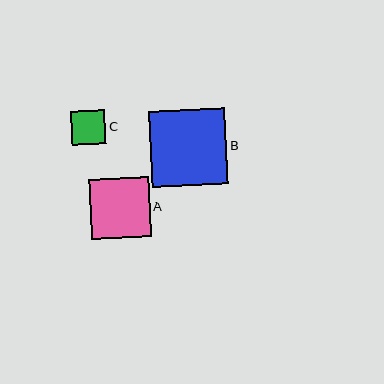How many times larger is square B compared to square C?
Square B is approximately 2.3 times the size of square C.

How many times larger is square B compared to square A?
Square B is approximately 1.3 times the size of square A.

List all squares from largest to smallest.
From largest to smallest: B, A, C.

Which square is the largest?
Square B is the largest with a size of approximately 77 pixels.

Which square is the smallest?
Square C is the smallest with a size of approximately 34 pixels.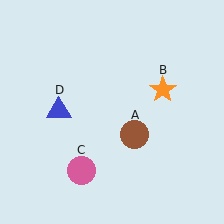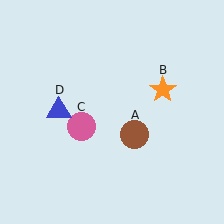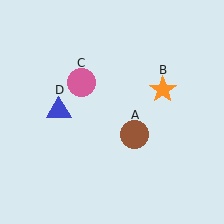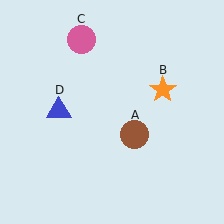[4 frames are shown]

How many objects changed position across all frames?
1 object changed position: pink circle (object C).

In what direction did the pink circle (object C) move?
The pink circle (object C) moved up.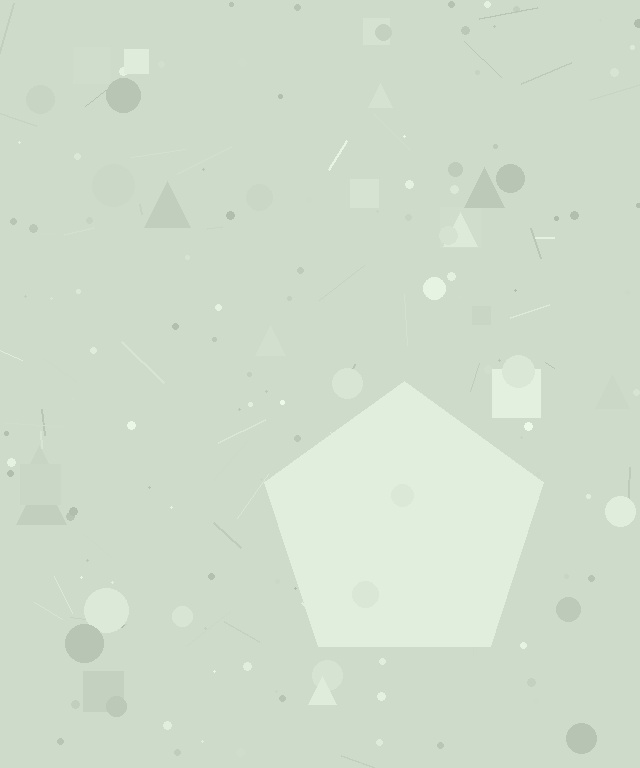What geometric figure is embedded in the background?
A pentagon is embedded in the background.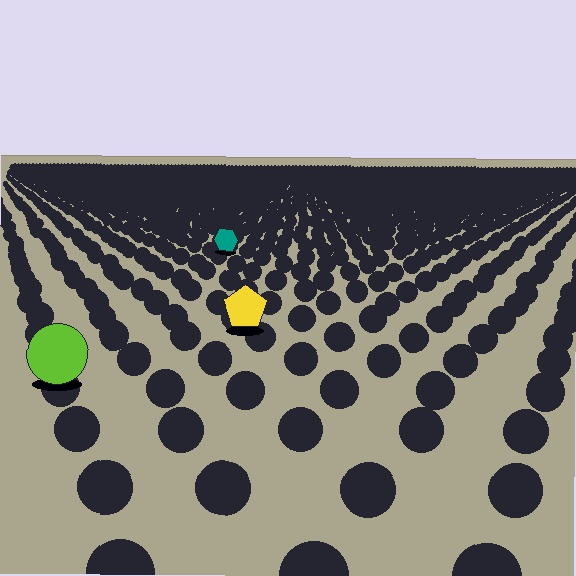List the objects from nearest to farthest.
From nearest to farthest: the lime circle, the yellow pentagon, the teal hexagon.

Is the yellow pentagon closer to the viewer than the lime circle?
No. The lime circle is closer — you can tell from the texture gradient: the ground texture is coarser near it.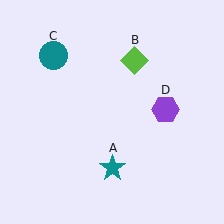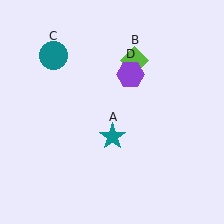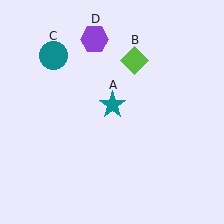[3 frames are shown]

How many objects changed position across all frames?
2 objects changed position: teal star (object A), purple hexagon (object D).